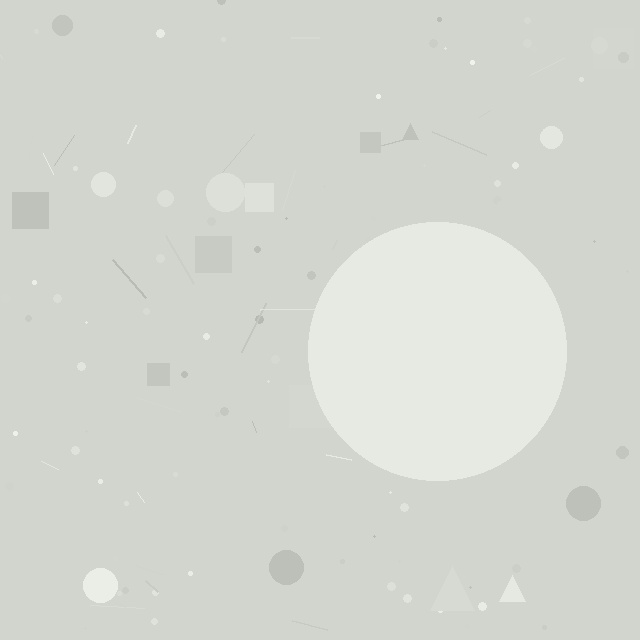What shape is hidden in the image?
A circle is hidden in the image.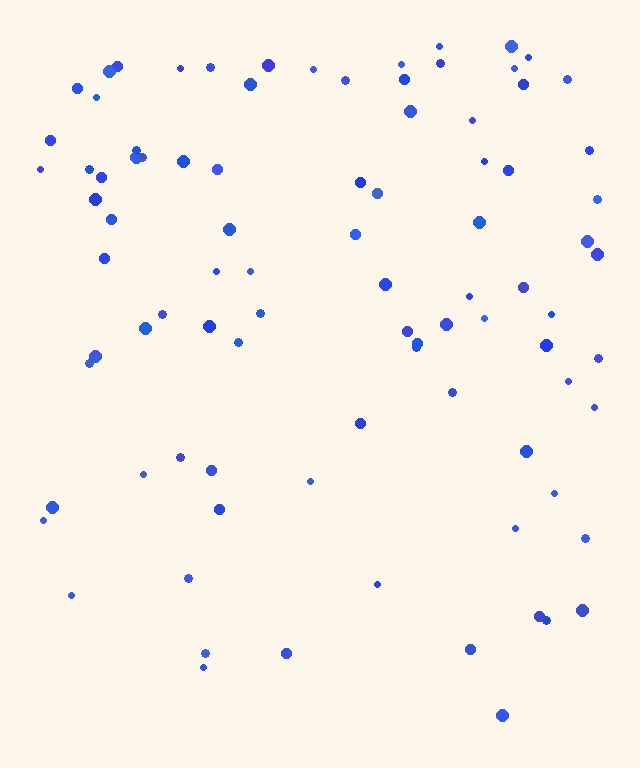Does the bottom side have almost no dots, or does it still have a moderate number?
Still a moderate number, just noticeably fewer than the top.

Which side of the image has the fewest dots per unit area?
The bottom.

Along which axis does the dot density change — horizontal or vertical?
Vertical.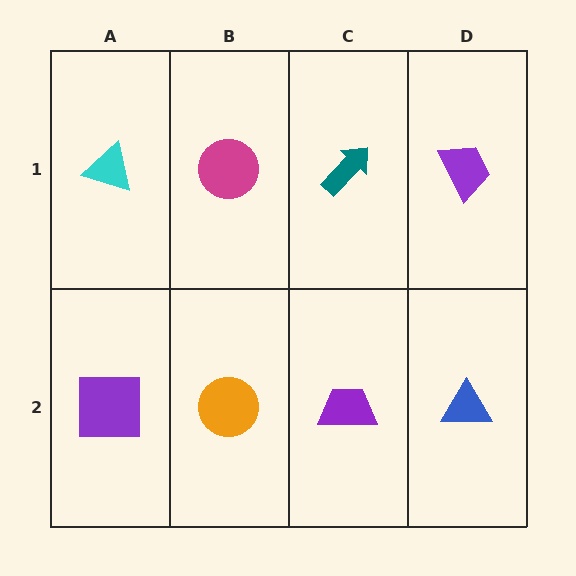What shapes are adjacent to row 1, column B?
An orange circle (row 2, column B), a cyan triangle (row 1, column A), a teal arrow (row 1, column C).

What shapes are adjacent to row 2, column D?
A purple trapezoid (row 1, column D), a purple trapezoid (row 2, column C).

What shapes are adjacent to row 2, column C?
A teal arrow (row 1, column C), an orange circle (row 2, column B), a blue triangle (row 2, column D).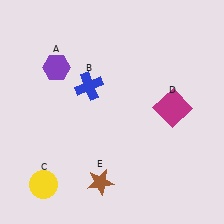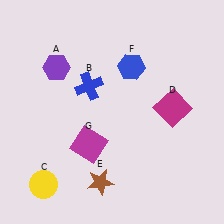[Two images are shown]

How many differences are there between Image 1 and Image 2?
There are 2 differences between the two images.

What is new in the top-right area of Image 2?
A blue hexagon (F) was added in the top-right area of Image 2.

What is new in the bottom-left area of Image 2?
A magenta square (G) was added in the bottom-left area of Image 2.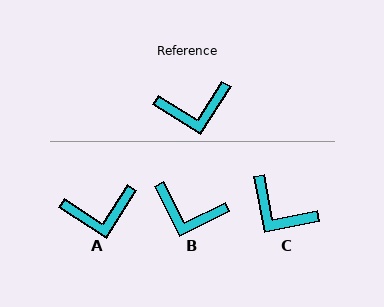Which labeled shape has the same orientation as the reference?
A.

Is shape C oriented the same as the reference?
No, it is off by about 46 degrees.